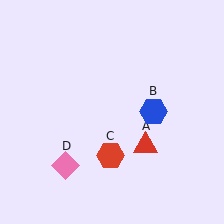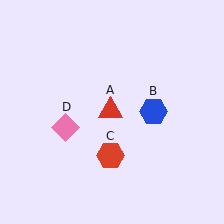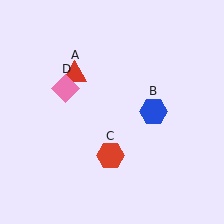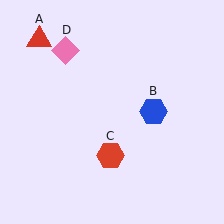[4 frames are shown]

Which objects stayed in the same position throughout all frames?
Blue hexagon (object B) and red hexagon (object C) remained stationary.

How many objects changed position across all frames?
2 objects changed position: red triangle (object A), pink diamond (object D).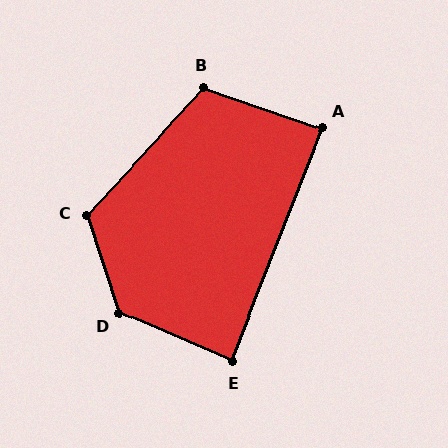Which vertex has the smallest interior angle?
A, at approximately 88 degrees.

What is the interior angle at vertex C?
Approximately 119 degrees (obtuse).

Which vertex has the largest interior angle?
D, at approximately 131 degrees.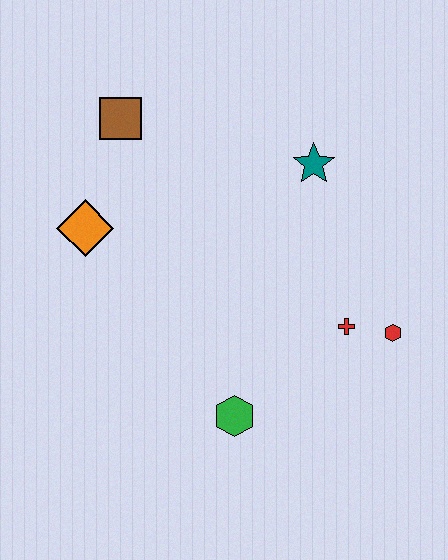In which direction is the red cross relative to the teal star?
The red cross is below the teal star.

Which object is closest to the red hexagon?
The red cross is closest to the red hexagon.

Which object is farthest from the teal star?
The green hexagon is farthest from the teal star.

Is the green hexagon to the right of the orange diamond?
Yes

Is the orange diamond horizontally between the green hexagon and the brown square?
No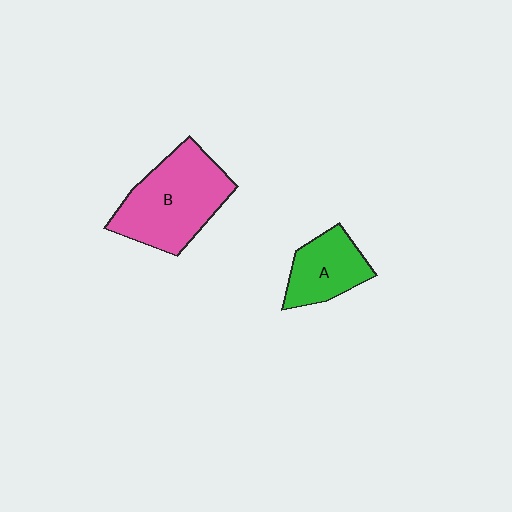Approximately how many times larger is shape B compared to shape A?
Approximately 1.8 times.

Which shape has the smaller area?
Shape A (green).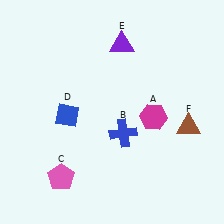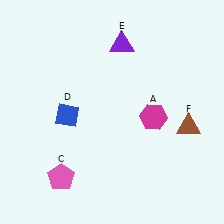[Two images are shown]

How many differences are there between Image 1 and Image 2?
There is 1 difference between the two images.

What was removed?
The blue cross (B) was removed in Image 2.